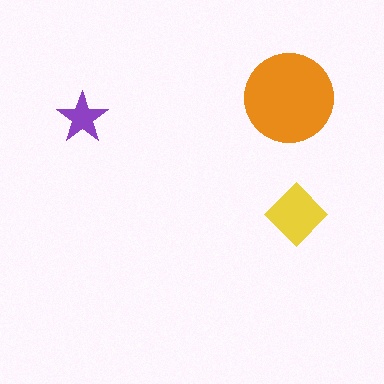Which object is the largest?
The orange circle.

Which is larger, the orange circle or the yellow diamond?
The orange circle.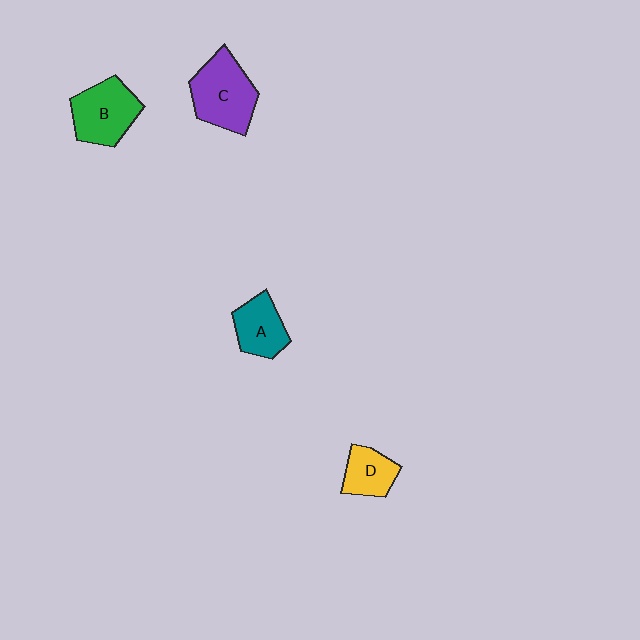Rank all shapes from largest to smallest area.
From largest to smallest: C (purple), B (green), A (teal), D (yellow).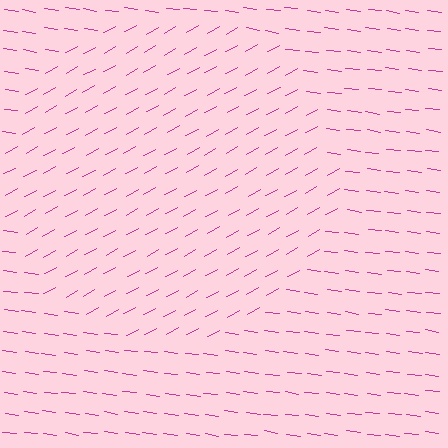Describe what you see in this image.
The image is filled with small magenta line segments. A circle region in the image has lines oriented differently from the surrounding lines, creating a visible texture boundary.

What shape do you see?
I see a circle.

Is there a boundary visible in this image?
Yes, there is a texture boundary formed by a change in line orientation.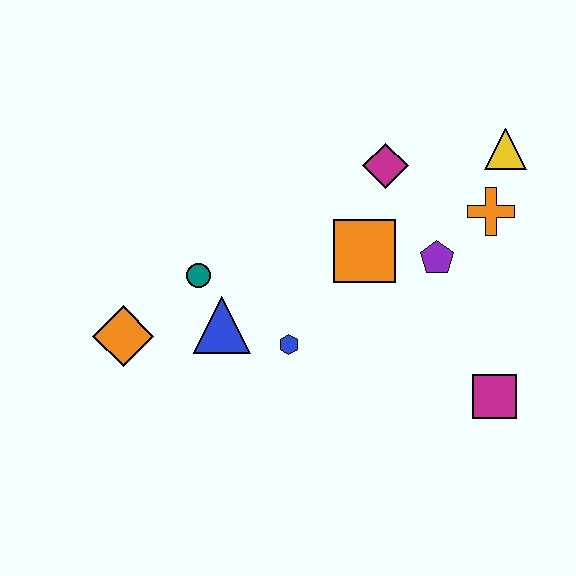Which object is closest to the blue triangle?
The teal circle is closest to the blue triangle.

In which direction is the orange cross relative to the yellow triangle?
The orange cross is below the yellow triangle.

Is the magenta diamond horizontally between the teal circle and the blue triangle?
No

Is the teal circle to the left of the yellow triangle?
Yes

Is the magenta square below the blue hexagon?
Yes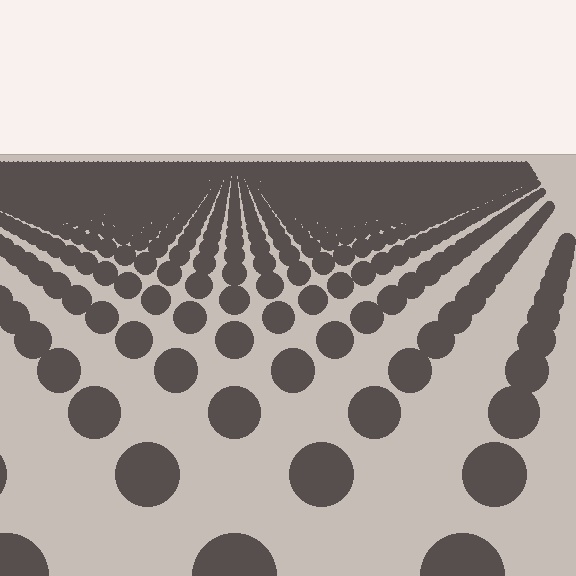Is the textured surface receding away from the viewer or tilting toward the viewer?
The surface is receding away from the viewer. Texture elements get smaller and denser toward the top.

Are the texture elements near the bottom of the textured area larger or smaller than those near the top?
Larger. Near the bottom, elements are closer to the viewer and appear at a bigger on-screen size.